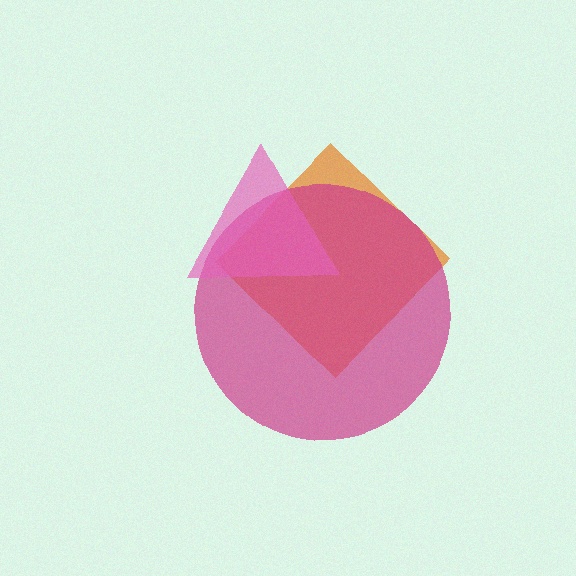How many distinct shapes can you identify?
There are 3 distinct shapes: an orange diamond, a magenta circle, a pink triangle.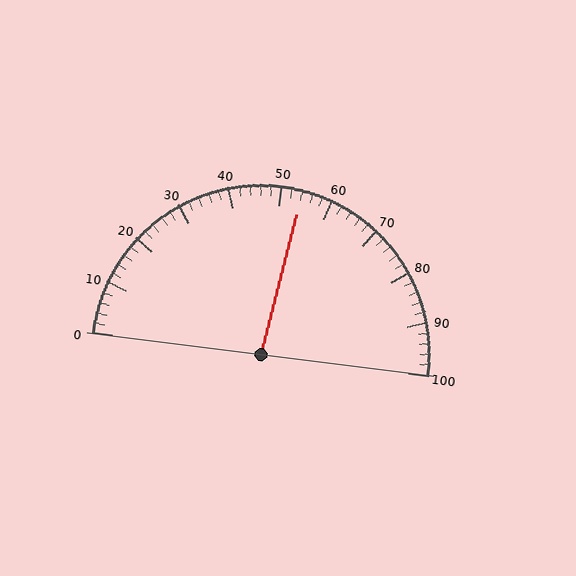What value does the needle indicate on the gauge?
The needle indicates approximately 54.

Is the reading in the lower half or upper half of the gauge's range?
The reading is in the upper half of the range (0 to 100).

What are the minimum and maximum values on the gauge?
The gauge ranges from 0 to 100.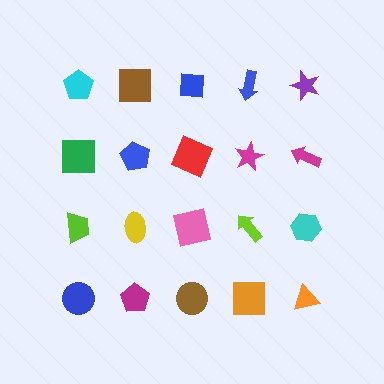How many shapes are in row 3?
5 shapes.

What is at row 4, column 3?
A brown circle.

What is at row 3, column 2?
A yellow ellipse.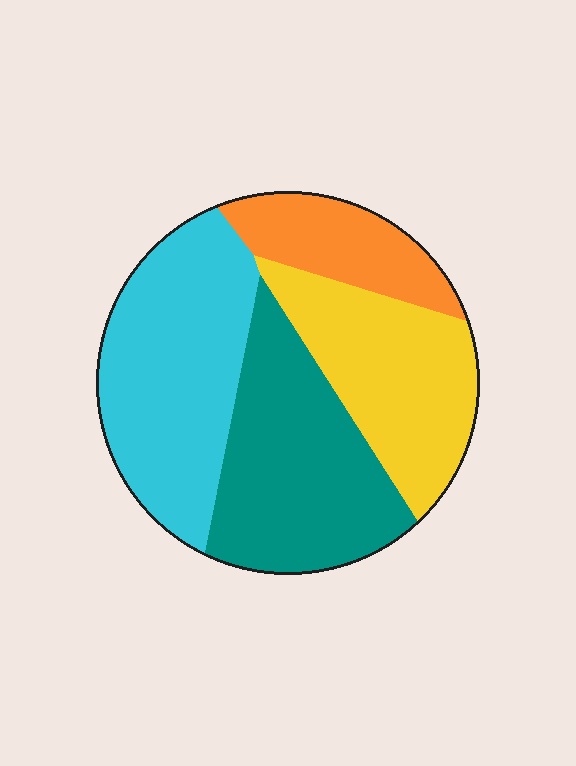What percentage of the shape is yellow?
Yellow covers 25% of the shape.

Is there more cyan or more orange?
Cyan.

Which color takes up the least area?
Orange, at roughly 15%.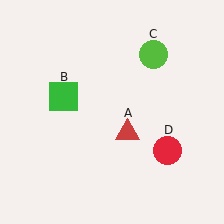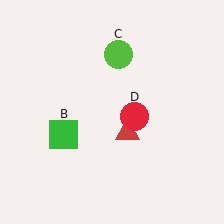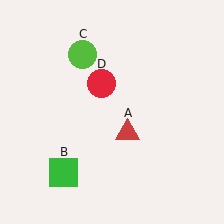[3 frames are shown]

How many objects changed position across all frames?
3 objects changed position: green square (object B), lime circle (object C), red circle (object D).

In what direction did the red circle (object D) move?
The red circle (object D) moved up and to the left.